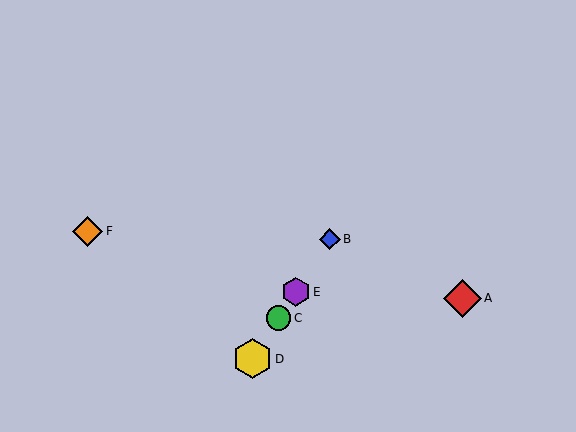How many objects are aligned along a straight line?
4 objects (B, C, D, E) are aligned along a straight line.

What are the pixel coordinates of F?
Object F is at (88, 231).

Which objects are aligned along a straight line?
Objects B, C, D, E are aligned along a straight line.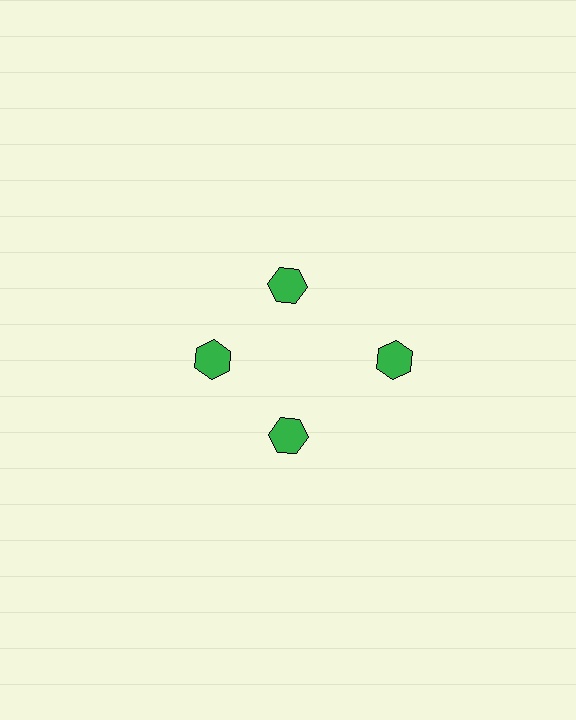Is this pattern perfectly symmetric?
No. The 4 green hexagons are arranged in a ring, but one element near the 3 o'clock position is pushed outward from the center, breaking the 4-fold rotational symmetry.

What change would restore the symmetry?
The symmetry would be restored by moving it inward, back onto the ring so that all 4 hexagons sit at equal angles and equal distance from the center.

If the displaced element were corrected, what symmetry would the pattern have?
It would have 4-fold rotational symmetry — the pattern would map onto itself every 90 degrees.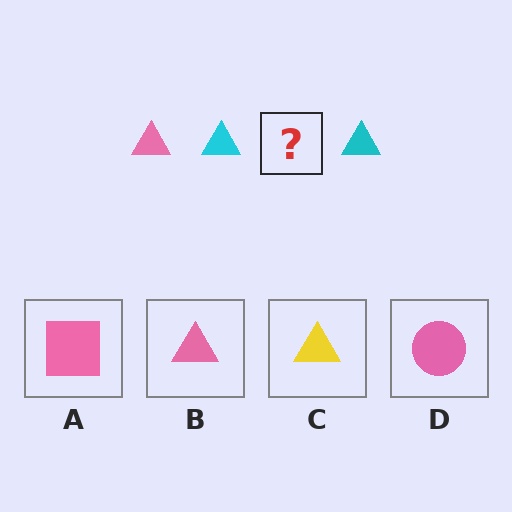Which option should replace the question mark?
Option B.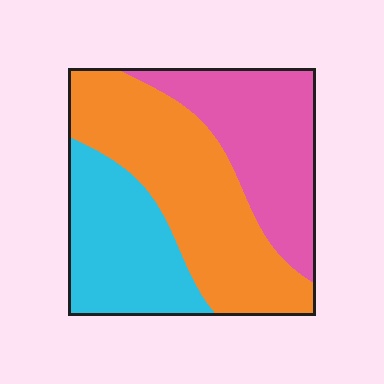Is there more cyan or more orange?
Orange.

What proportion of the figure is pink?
Pink takes up about one third (1/3) of the figure.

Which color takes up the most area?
Orange, at roughly 40%.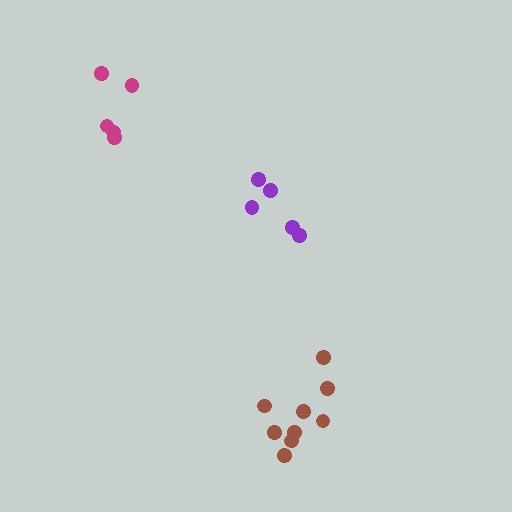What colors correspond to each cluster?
The clusters are colored: purple, brown, magenta.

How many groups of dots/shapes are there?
There are 3 groups.